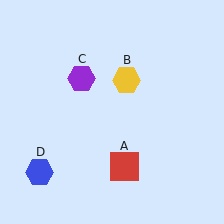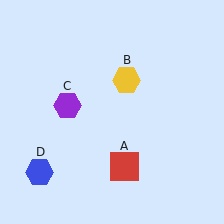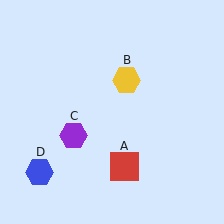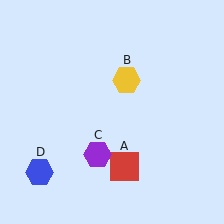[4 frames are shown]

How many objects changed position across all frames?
1 object changed position: purple hexagon (object C).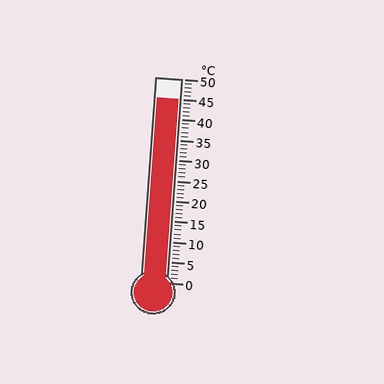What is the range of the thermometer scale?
The thermometer scale ranges from 0°C to 50°C.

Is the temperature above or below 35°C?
The temperature is above 35°C.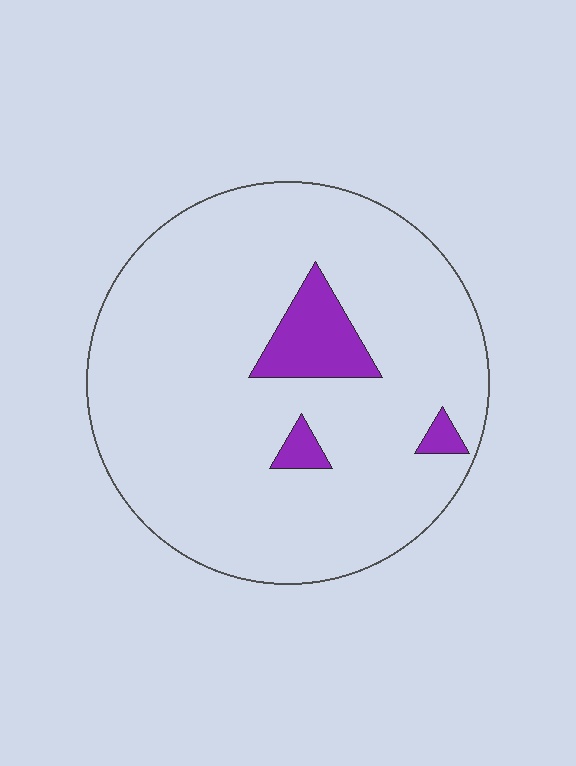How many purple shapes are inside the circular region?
3.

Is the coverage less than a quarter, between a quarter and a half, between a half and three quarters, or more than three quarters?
Less than a quarter.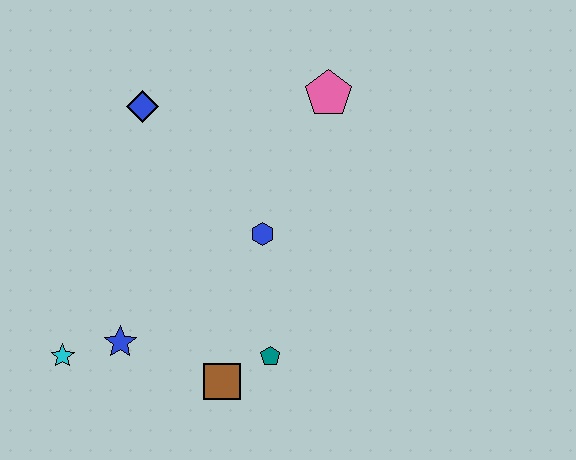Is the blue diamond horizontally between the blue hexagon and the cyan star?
Yes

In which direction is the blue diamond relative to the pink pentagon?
The blue diamond is to the left of the pink pentagon.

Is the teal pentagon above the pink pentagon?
No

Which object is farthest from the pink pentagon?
The cyan star is farthest from the pink pentagon.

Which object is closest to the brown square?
The teal pentagon is closest to the brown square.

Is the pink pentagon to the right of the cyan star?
Yes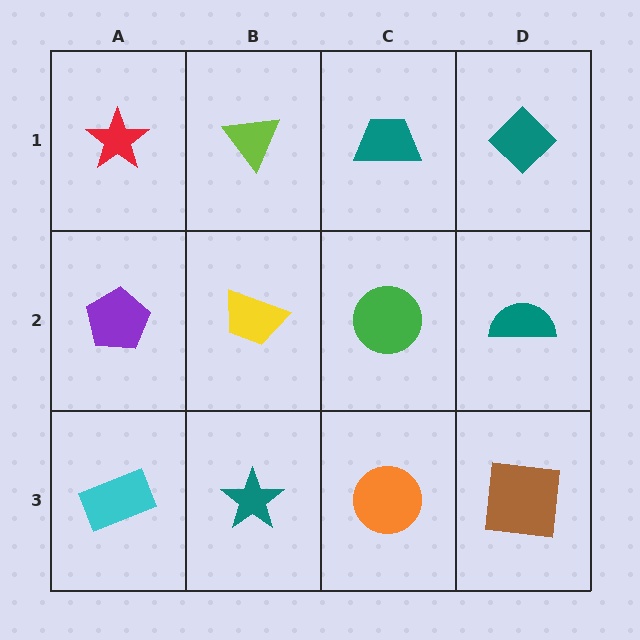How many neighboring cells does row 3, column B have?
3.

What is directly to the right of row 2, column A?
A yellow trapezoid.